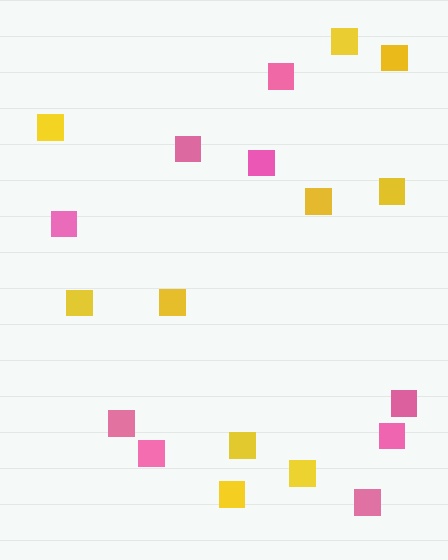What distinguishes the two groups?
There are 2 groups: one group of pink squares (9) and one group of yellow squares (10).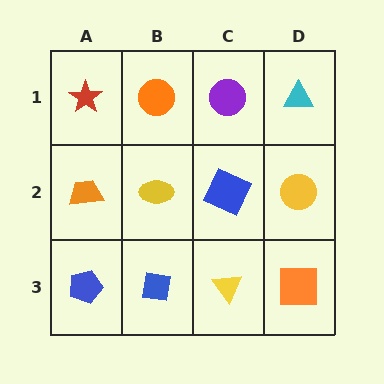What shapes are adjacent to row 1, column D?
A yellow circle (row 2, column D), a purple circle (row 1, column C).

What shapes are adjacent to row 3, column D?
A yellow circle (row 2, column D), a yellow triangle (row 3, column C).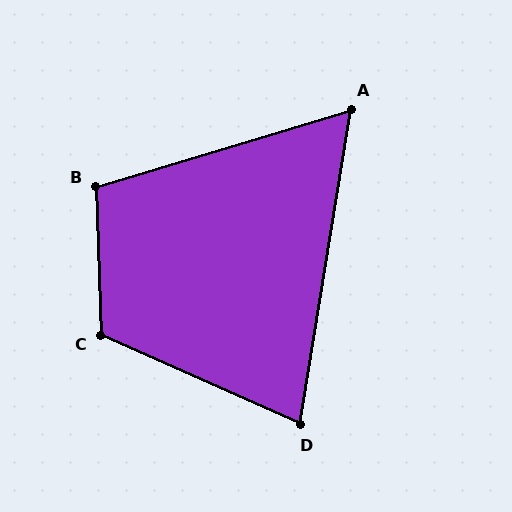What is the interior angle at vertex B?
Approximately 105 degrees (obtuse).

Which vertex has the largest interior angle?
C, at approximately 116 degrees.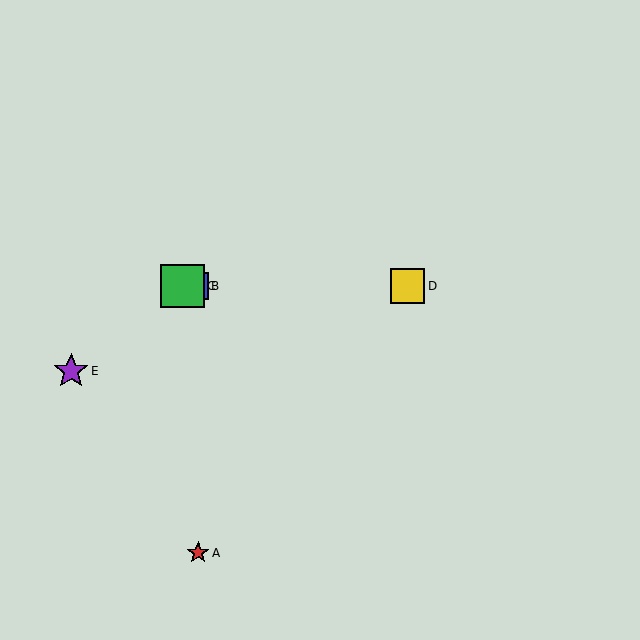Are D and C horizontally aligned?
Yes, both are at y≈286.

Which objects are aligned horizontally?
Objects B, C, D are aligned horizontally.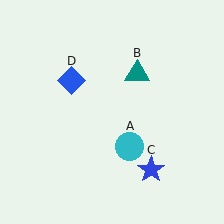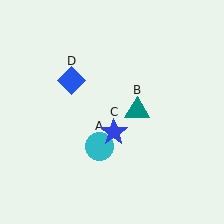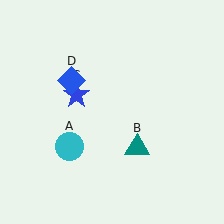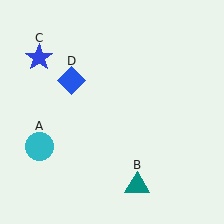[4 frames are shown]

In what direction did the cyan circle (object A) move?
The cyan circle (object A) moved left.